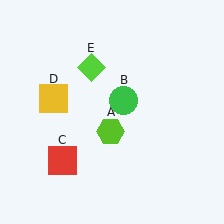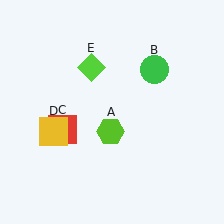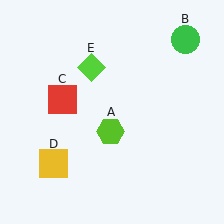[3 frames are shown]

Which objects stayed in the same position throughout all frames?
Lime hexagon (object A) and lime diamond (object E) remained stationary.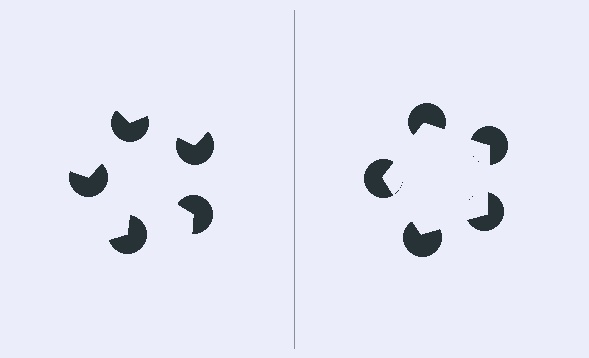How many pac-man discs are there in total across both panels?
10 — 5 on each side.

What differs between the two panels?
The pac-man discs are positioned identically on both sides; only the wedge orientations differ. On the right they align to a pentagon; on the left they are misaligned.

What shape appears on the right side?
An illusory pentagon.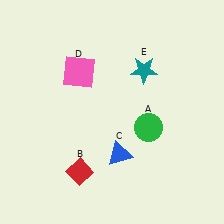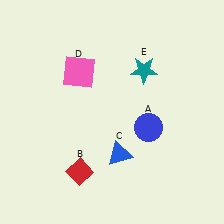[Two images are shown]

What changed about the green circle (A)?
In Image 1, A is green. In Image 2, it changed to blue.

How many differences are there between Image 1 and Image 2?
There is 1 difference between the two images.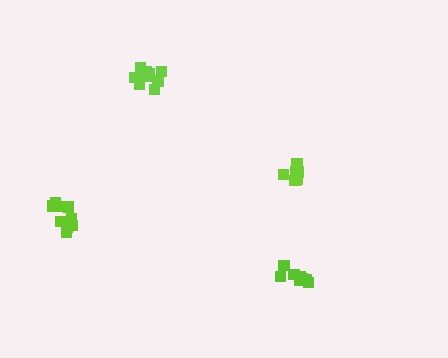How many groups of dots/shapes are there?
There are 4 groups.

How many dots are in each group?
Group 1: 11 dots, Group 2: 8 dots, Group 3: 6 dots, Group 4: 10 dots (35 total).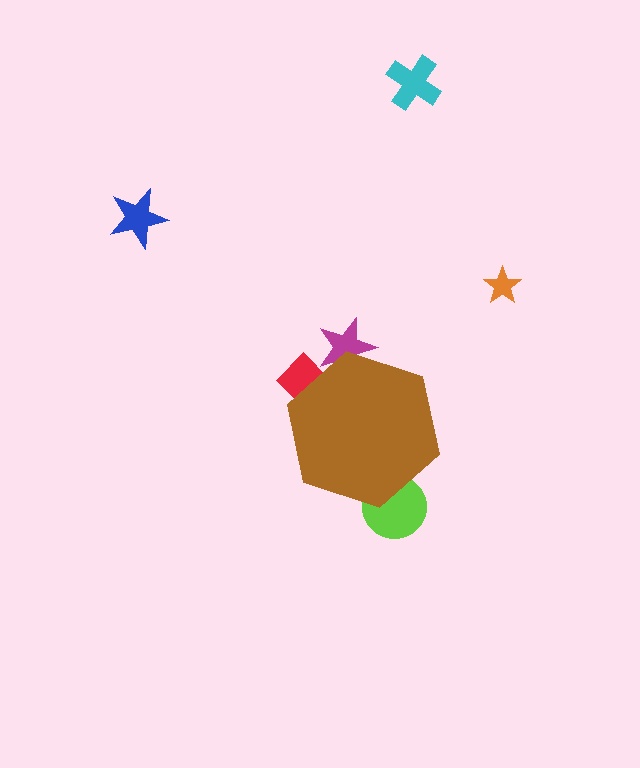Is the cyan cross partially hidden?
No, the cyan cross is fully visible.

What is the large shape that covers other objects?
A brown hexagon.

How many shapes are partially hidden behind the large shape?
3 shapes are partially hidden.